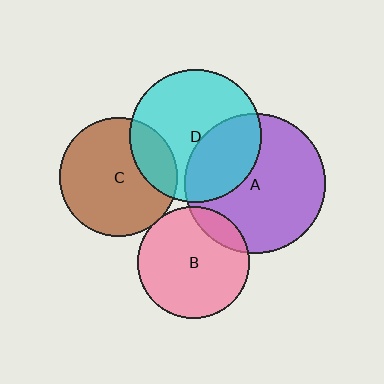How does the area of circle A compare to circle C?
Approximately 1.4 times.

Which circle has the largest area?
Circle A (purple).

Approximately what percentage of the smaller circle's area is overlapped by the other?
Approximately 35%.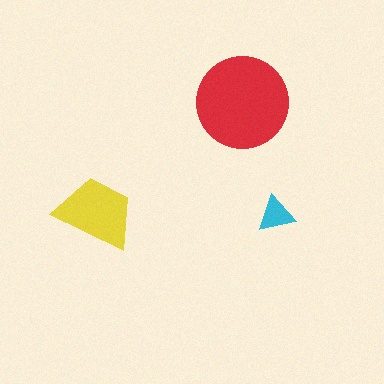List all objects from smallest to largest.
The cyan triangle, the yellow trapezoid, the red circle.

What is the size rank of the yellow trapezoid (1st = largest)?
2nd.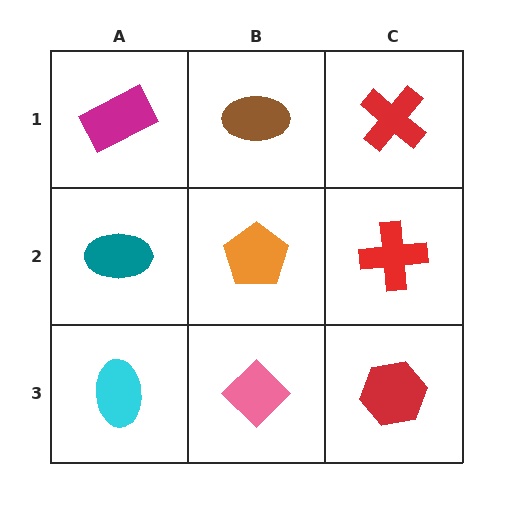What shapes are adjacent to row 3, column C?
A red cross (row 2, column C), a pink diamond (row 3, column B).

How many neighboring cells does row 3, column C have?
2.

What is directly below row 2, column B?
A pink diamond.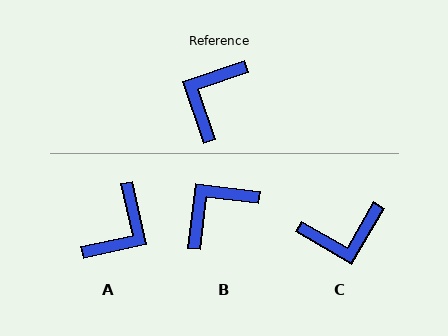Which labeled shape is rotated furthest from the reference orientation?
A, about 174 degrees away.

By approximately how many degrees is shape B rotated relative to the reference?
Approximately 26 degrees clockwise.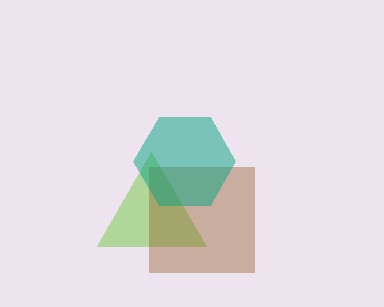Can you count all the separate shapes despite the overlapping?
Yes, there are 3 separate shapes.